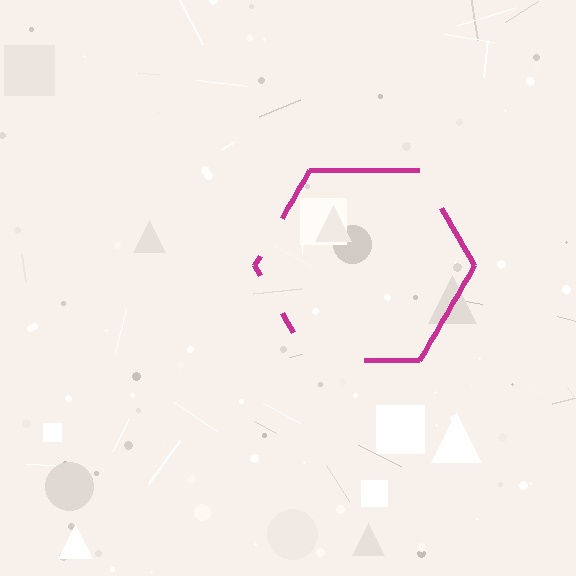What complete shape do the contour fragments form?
The contour fragments form a hexagon.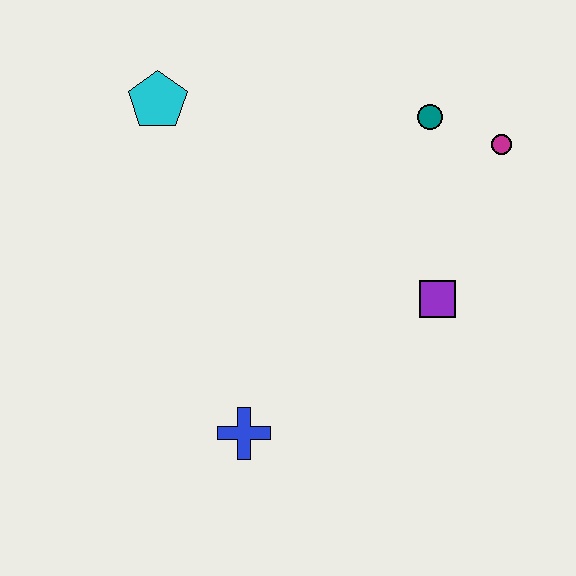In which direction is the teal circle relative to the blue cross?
The teal circle is above the blue cross.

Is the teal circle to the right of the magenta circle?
No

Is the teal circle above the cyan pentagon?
No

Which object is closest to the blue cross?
The purple square is closest to the blue cross.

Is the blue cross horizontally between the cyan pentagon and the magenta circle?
Yes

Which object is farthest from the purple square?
The cyan pentagon is farthest from the purple square.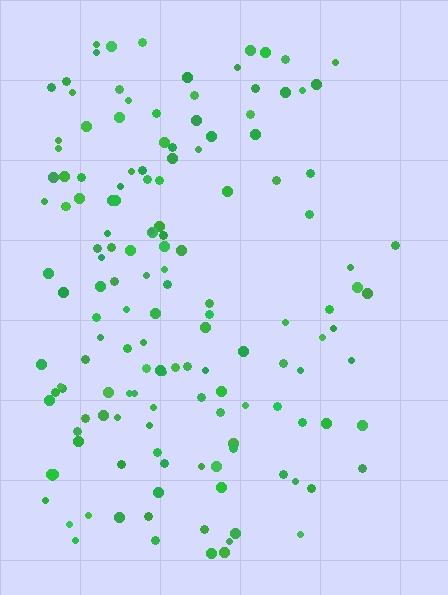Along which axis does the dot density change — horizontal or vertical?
Horizontal.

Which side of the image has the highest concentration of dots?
The left.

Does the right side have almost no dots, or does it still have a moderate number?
Still a moderate number, just noticeably fewer than the left.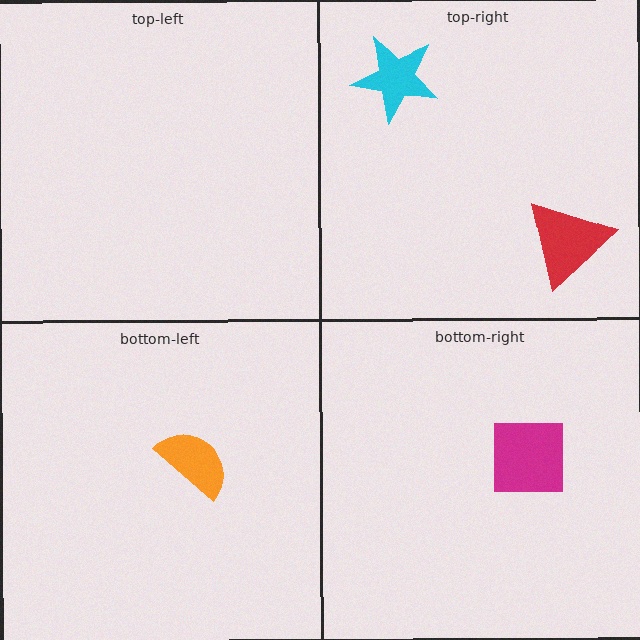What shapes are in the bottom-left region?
The orange semicircle.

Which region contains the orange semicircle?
The bottom-left region.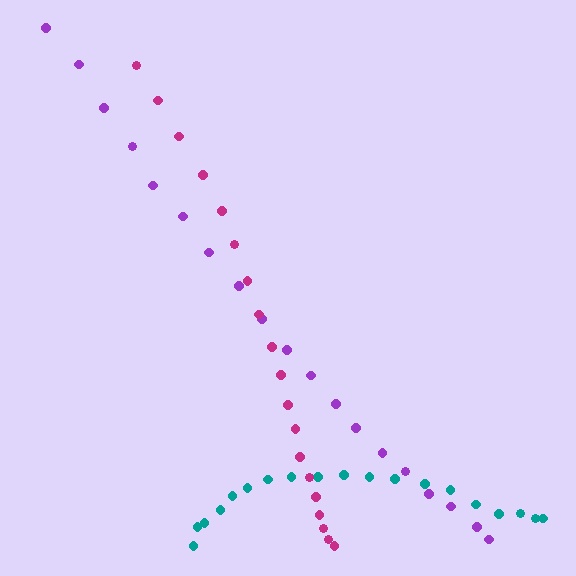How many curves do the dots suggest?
There are 3 distinct paths.